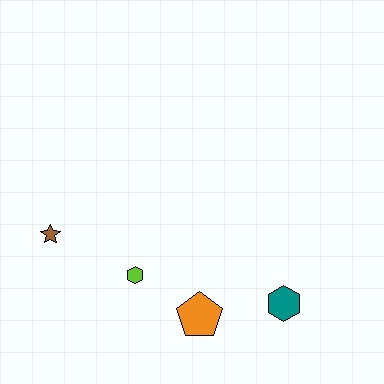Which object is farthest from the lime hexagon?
The teal hexagon is farthest from the lime hexagon.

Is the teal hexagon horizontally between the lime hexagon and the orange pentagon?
No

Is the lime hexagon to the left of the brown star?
No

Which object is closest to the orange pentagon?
The lime hexagon is closest to the orange pentagon.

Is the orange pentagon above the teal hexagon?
No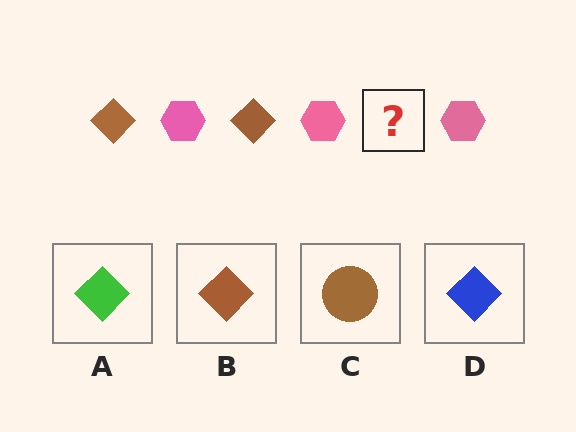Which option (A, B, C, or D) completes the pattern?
B.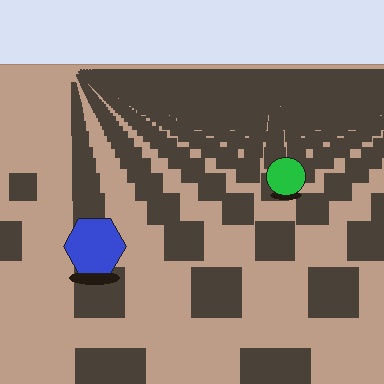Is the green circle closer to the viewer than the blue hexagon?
No. The blue hexagon is closer — you can tell from the texture gradient: the ground texture is coarser near it.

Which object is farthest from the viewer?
The green circle is farthest from the viewer. It appears smaller and the ground texture around it is denser.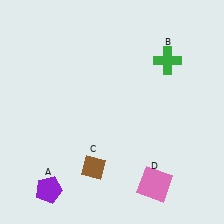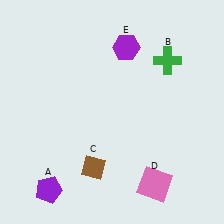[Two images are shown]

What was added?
A purple hexagon (E) was added in Image 2.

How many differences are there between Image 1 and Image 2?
There is 1 difference between the two images.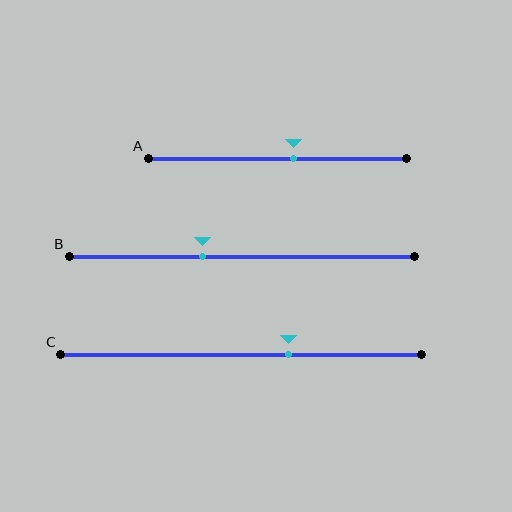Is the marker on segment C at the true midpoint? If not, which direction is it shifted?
No, the marker on segment C is shifted to the right by about 13% of the segment length.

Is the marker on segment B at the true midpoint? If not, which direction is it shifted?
No, the marker on segment B is shifted to the left by about 11% of the segment length.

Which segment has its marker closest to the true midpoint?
Segment A has its marker closest to the true midpoint.